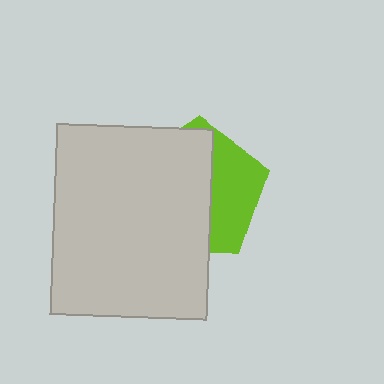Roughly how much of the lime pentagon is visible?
A small part of it is visible (roughly 37%).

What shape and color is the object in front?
The object in front is a light gray rectangle.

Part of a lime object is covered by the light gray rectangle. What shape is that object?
It is a pentagon.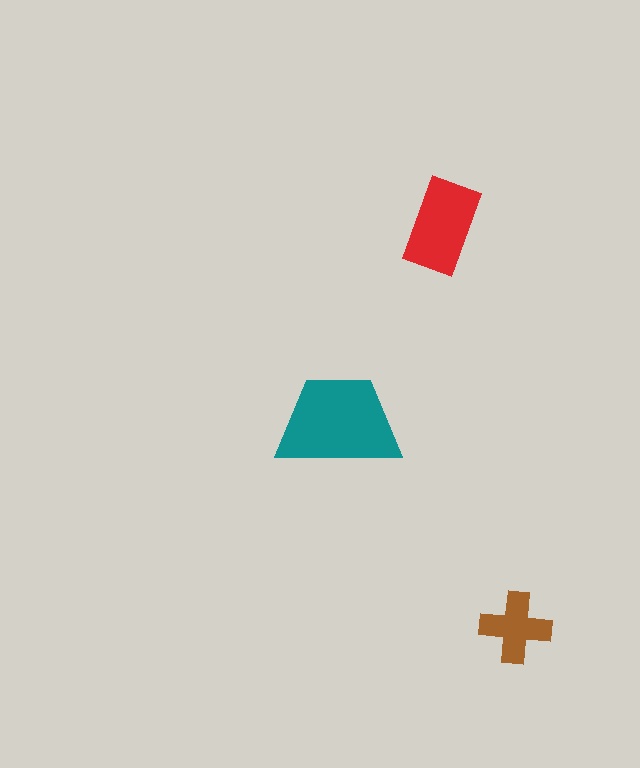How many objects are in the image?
There are 3 objects in the image.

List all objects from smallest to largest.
The brown cross, the red rectangle, the teal trapezoid.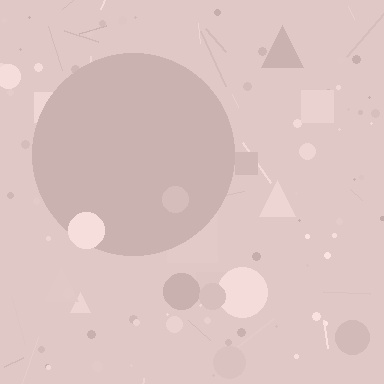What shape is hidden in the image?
A circle is hidden in the image.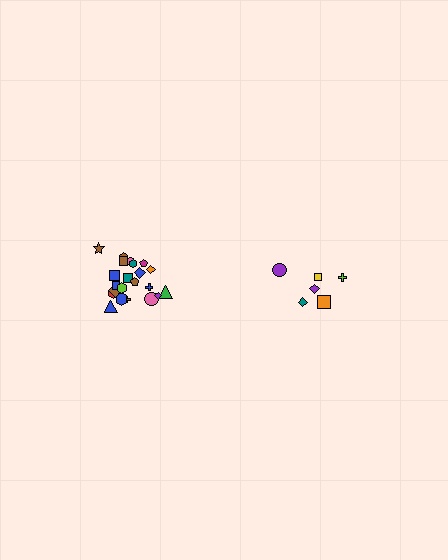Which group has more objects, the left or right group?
The left group.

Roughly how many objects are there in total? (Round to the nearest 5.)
Roughly 30 objects in total.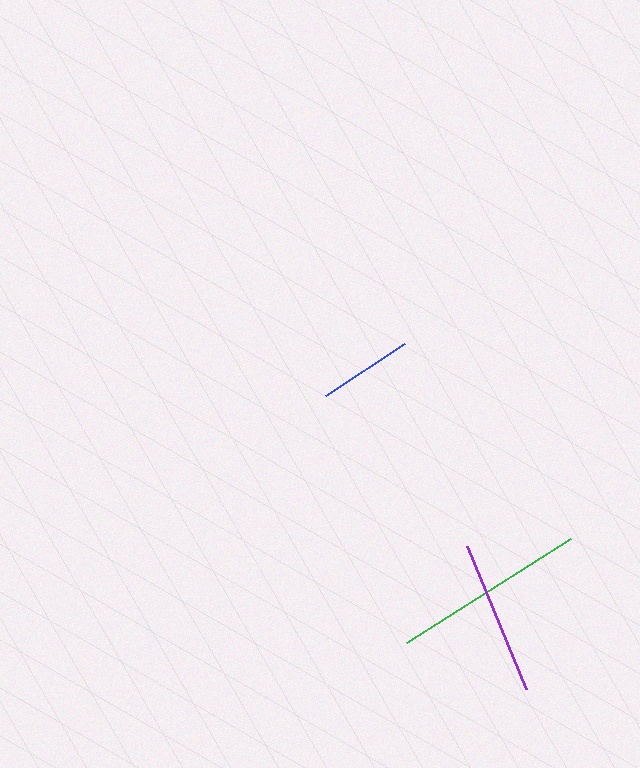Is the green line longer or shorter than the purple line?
The green line is longer than the purple line.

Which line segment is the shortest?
The blue line is the shortest at approximately 95 pixels.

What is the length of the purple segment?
The purple segment is approximately 154 pixels long.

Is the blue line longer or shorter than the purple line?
The purple line is longer than the blue line.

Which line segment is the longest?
The green line is the longest at approximately 194 pixels.